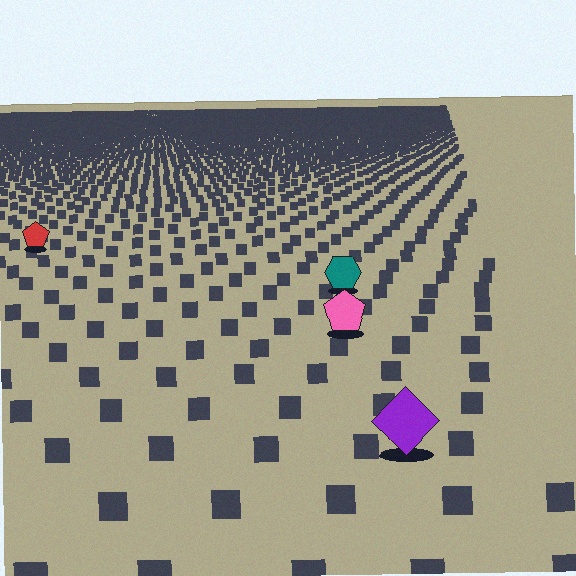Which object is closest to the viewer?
The purple diamond is closest. The texture marks near it are larger and more spread out.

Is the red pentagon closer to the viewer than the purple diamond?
No. The purple diamond is closer — you can tell from the texture gradient: the ground texture is coarser near it.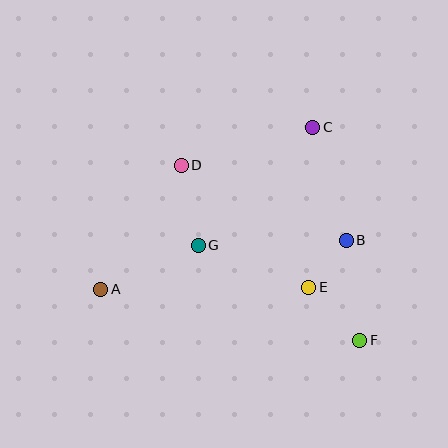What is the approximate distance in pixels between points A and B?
The distance between A and B is approximately 250 pixels.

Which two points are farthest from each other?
Points A and C are farthest from each other.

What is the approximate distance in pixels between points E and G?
The distance between E and G is approximately 118 pixels.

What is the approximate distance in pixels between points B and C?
The distance between B and C is approximately 118 pixels.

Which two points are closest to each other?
Points B and E are closest to each other.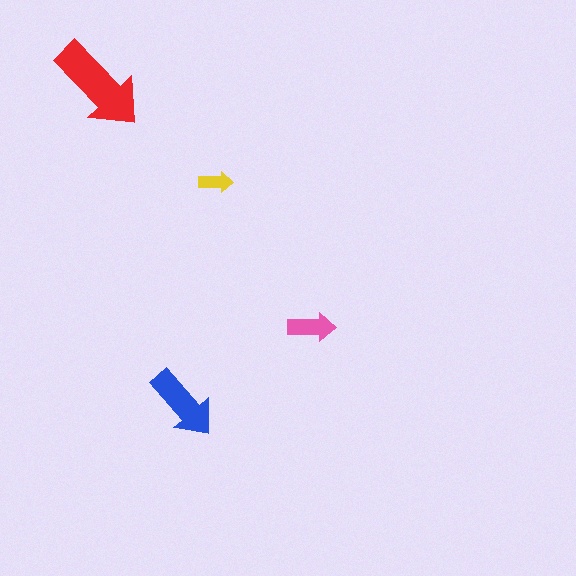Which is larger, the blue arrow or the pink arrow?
The blue one.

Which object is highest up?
The red arrow is topmost.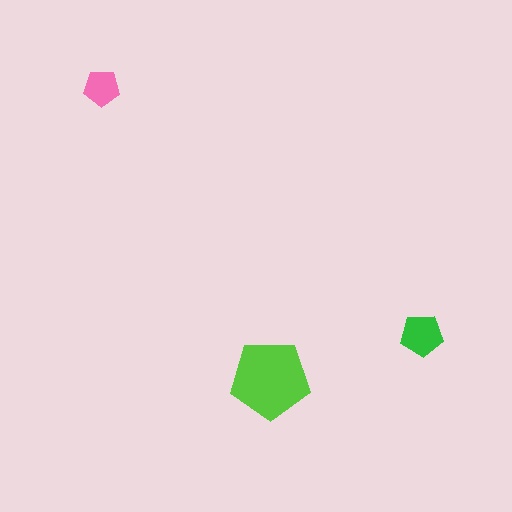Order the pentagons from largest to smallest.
the lime one, the green one, the pink one.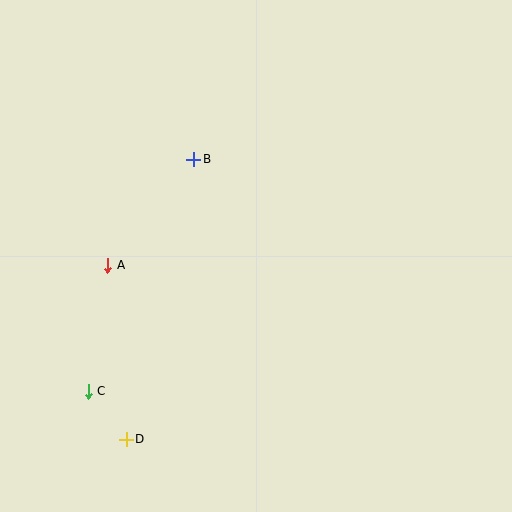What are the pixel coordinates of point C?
Point C is at (88, 391).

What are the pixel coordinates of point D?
Point D is at (126, 439).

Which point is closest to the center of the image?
Point B at (194, 159) is closest to the center.